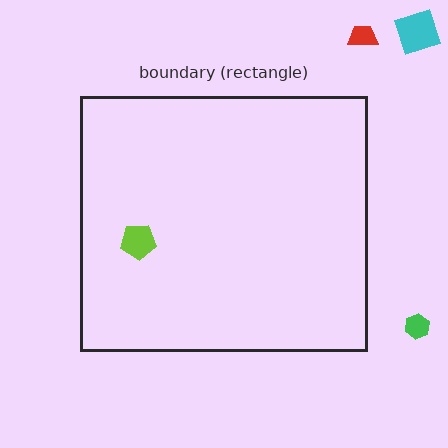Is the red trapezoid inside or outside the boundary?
Outside.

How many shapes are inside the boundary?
1 inside, 3 outside.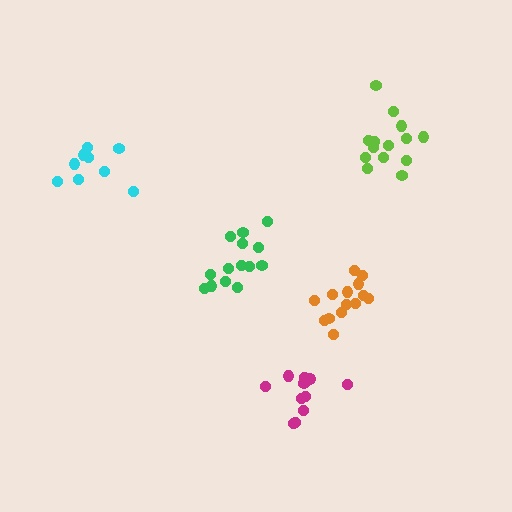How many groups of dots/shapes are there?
There are 5 groups.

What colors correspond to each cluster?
The clusters are colored: green, magenta, orange, lime, cyan.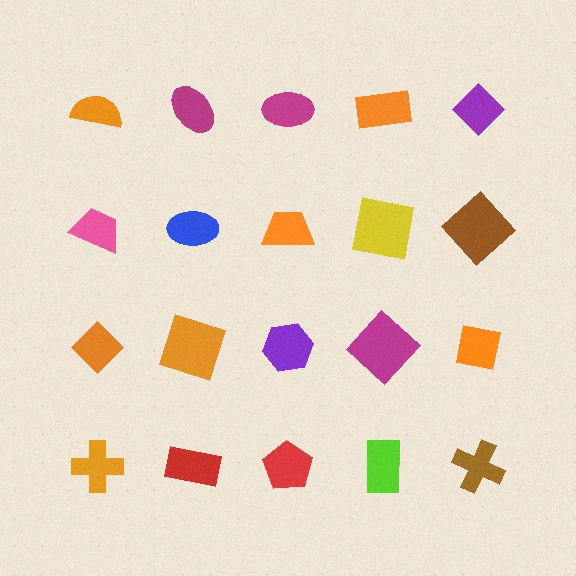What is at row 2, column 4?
A yellow square.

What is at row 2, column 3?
An orange trapezoid.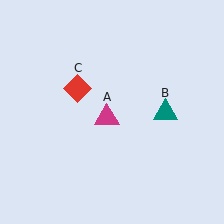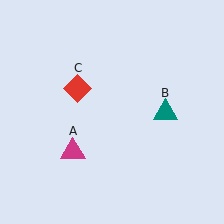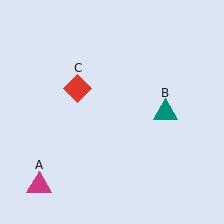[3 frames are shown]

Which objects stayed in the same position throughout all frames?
Teal triangle (object B) and red diamond (object C) remained stationary.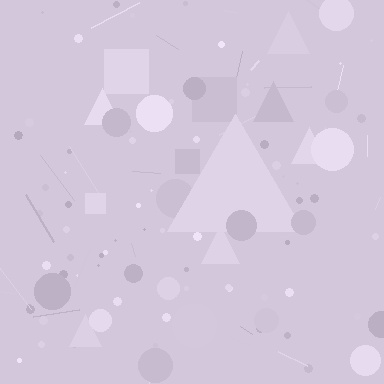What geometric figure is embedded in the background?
A triangle is embedded in the background.